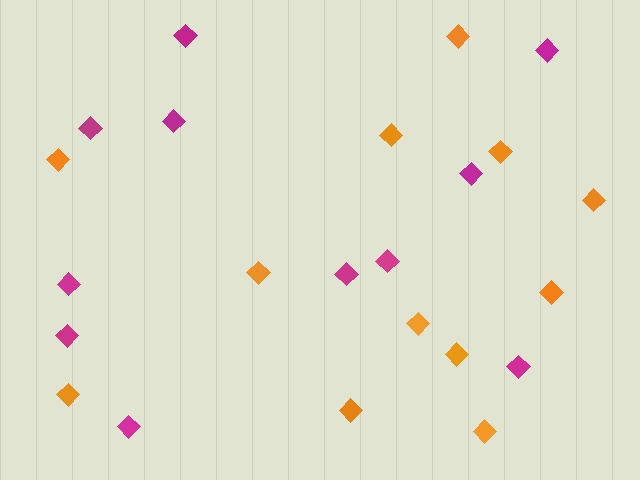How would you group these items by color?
There are 2 groups: one group of magenta diamonds (11) and one group of orange diamonds (12).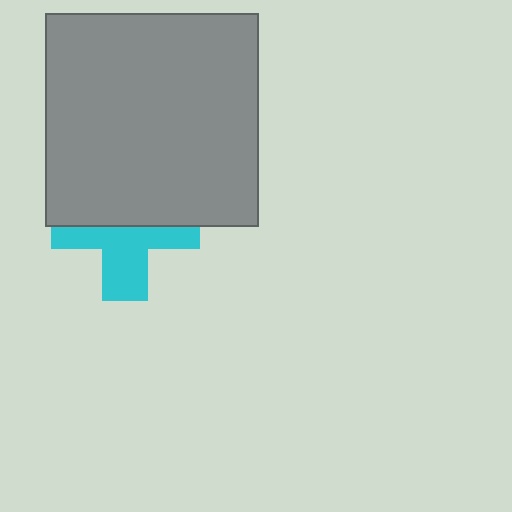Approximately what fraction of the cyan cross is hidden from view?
Roughly 51% of the cyan cross is hidden behind the gray square.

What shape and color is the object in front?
The object in front is a gray square.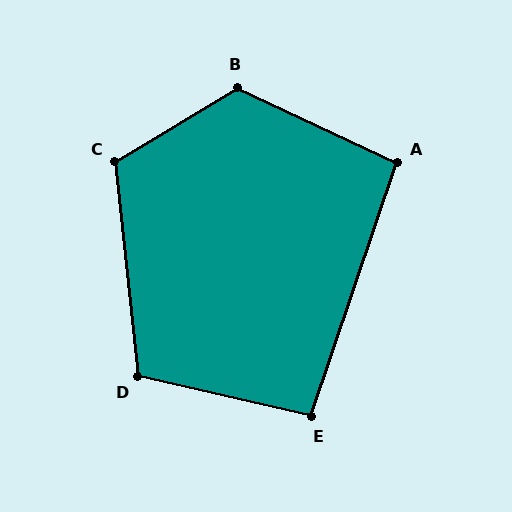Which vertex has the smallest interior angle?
E, at approximately 96 degrees.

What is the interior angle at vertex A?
Approximately 96 degrees (obtuse).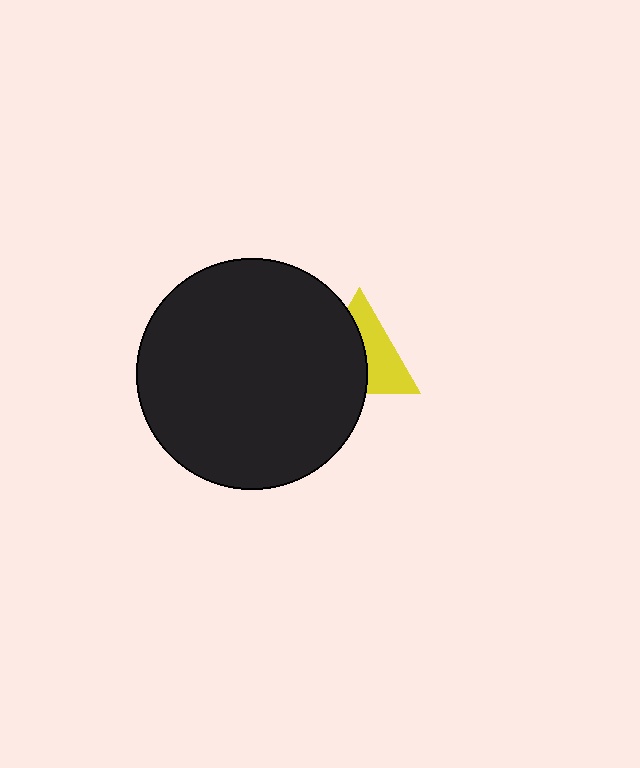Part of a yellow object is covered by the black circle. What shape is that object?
It is a triangle.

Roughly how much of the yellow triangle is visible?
About half of it is visible (roughly 48%).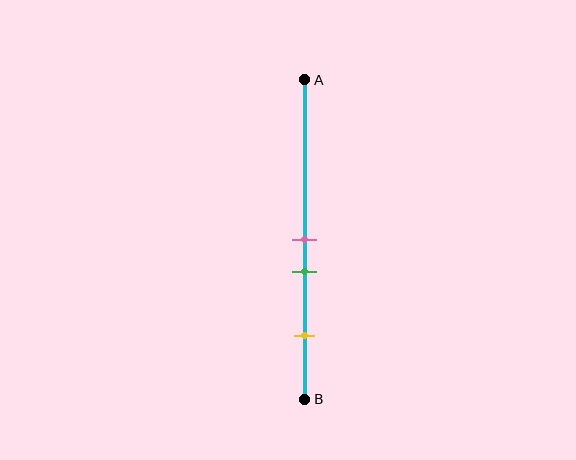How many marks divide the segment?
There are 3 marks dividing the segment.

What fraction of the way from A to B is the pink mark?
The pink mark is approximately 50% (0.5) of the way from A to B.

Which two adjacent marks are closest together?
The pink and green marks are the closest adjacent pair.